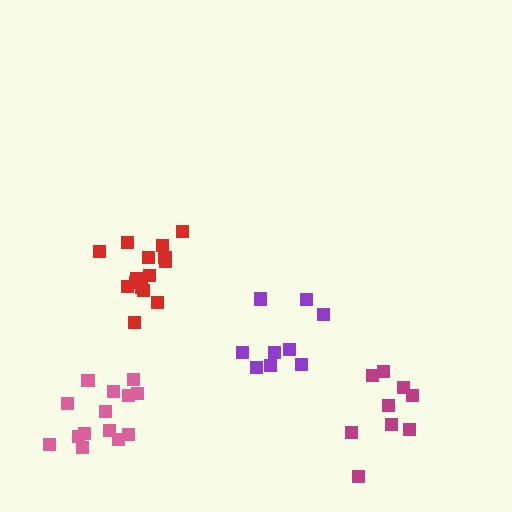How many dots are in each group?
Group 1: 14 dots, Group 2: 15 dots, Group 3: 9 dots, Group 4: 9 dots (47 total).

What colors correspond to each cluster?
The clusters are colored: pink, red, magenta, purple.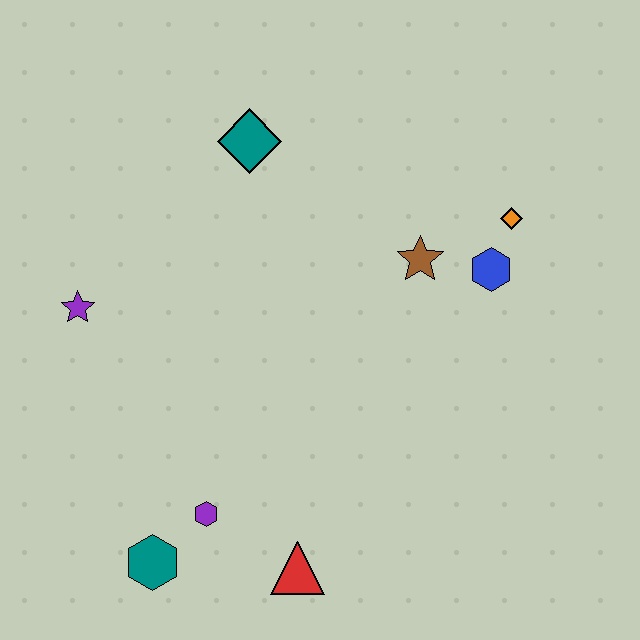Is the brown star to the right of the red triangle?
Yes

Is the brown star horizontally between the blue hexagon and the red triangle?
Yes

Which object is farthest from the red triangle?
The teal diamond is farthest from the red triangle.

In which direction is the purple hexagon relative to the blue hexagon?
The purple hexagon is to the left of the blue hexagon.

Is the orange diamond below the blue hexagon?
No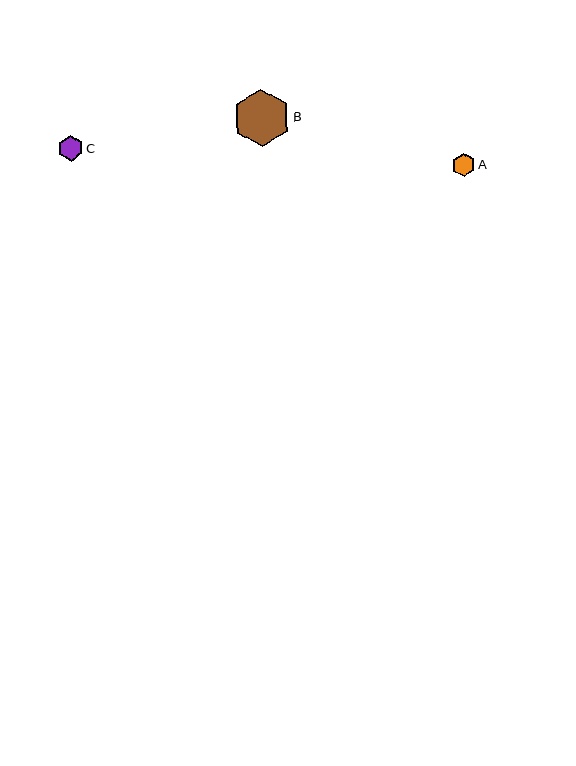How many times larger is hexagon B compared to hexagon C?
Hexagon B is approximately 2.2 times the size of hexagon C.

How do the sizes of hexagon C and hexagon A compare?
Hexagon C and hexagon A are approximately the same size.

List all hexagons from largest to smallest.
From largest to smallest: B, C, A.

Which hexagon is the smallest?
Hexagon A is the smallest with a size of approximately 23 pixels.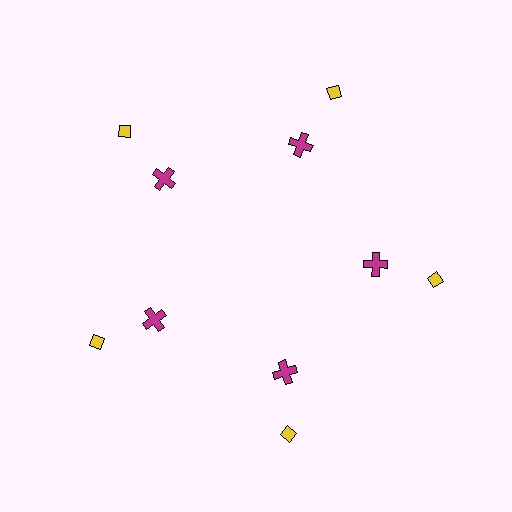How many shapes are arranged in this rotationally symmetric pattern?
There are 10 shapes, arranged in 5 groups of 2.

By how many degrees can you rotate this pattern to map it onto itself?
The pattern maps onto itself every 72 degrees of rotation.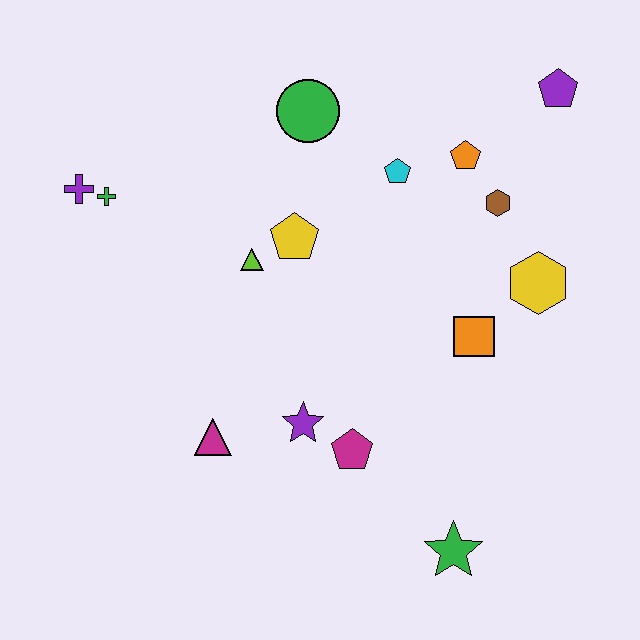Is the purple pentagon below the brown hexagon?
No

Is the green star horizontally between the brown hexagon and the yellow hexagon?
No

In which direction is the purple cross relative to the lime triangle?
The purple cross is to the left of the lime triangle.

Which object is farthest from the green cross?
The green star is farthest from the green cross.